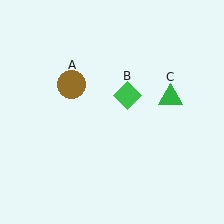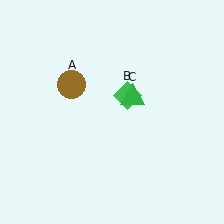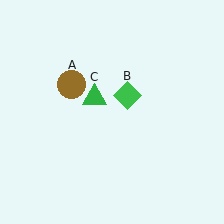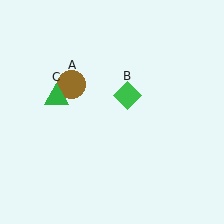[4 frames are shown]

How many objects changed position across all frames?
1 object changed position: green triangle (object C).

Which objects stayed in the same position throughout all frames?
Brown circle (object A) and green diamond (object B) remained stationary.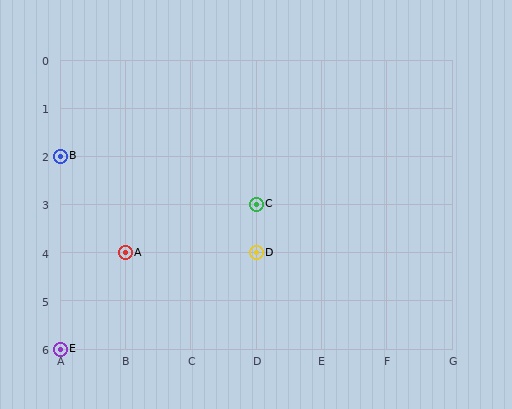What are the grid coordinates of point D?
Point D is at grid coordinates (D, 4).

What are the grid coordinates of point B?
Point B is at grid coordinates (A, 2).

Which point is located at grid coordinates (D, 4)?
Point D is at (D, 4).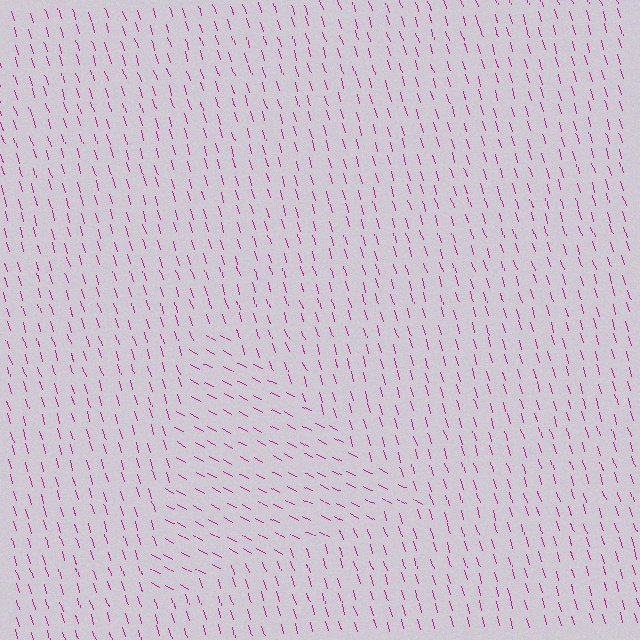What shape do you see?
I see a triangle.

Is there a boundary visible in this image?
Yes, there is a texture boundary formed by a change in line orientation.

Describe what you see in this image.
The image is filled with small magenta line segments. A triangle region in the image has lines oriented differently from the surrounding lines, creating a visible texture boundary.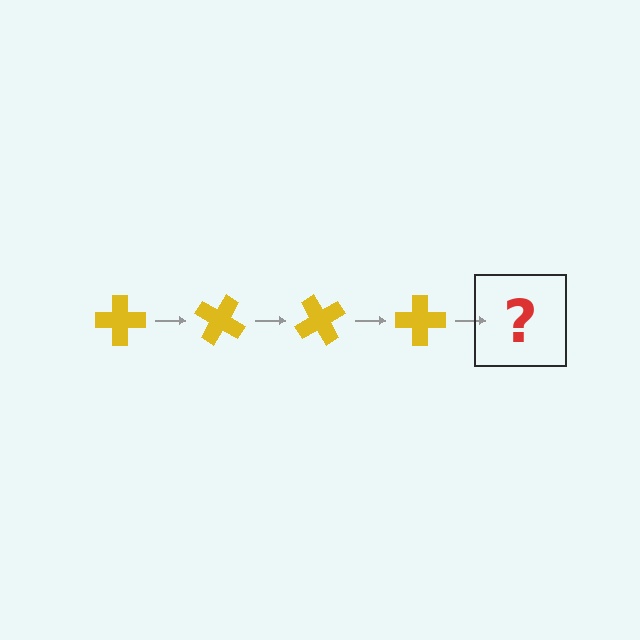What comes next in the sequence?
The next element should be a yellow cross rotated 120 degrees.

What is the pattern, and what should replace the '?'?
The pattern is that the cross rotates 30 degrees each step. The '?' should be a yellow cross rotated 120 degrees.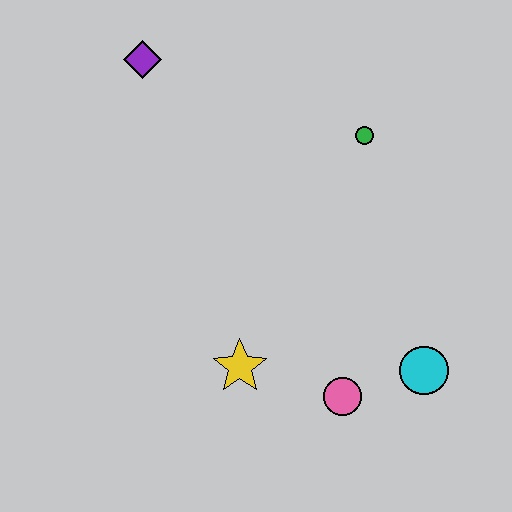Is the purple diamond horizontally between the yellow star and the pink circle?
No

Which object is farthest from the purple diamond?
The cyan circle is farthest from the purple diamond.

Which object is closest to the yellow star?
The pink circle is closest to the yellow star.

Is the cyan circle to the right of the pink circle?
Yes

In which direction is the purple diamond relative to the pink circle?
The purple diamond is above the pink circle.